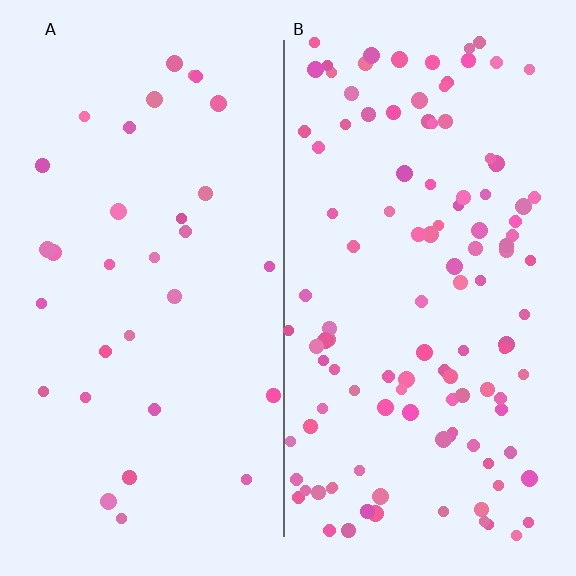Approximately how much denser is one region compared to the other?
Approximately 3.6× — region B over region A.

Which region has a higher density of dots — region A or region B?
B (the right).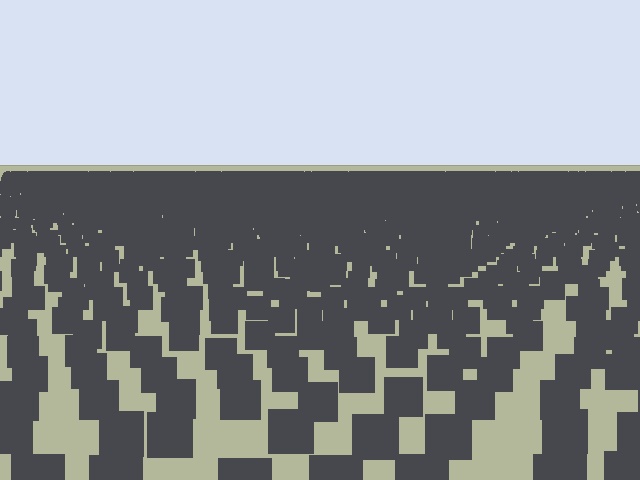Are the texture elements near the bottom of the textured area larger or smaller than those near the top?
Larger. Near the bottom, elements are closer to the viewer and appear at a bigger on-screen size.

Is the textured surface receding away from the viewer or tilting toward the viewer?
The surface is receding away from the viewer. Texture elements get smaller and denser toward the top.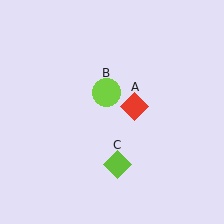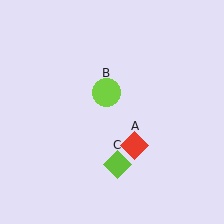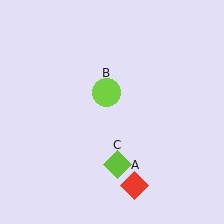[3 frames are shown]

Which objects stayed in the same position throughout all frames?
Lime circle (object B) and lime diamond (object C) remained stationary.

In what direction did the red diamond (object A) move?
The red diamond (object A) moved down.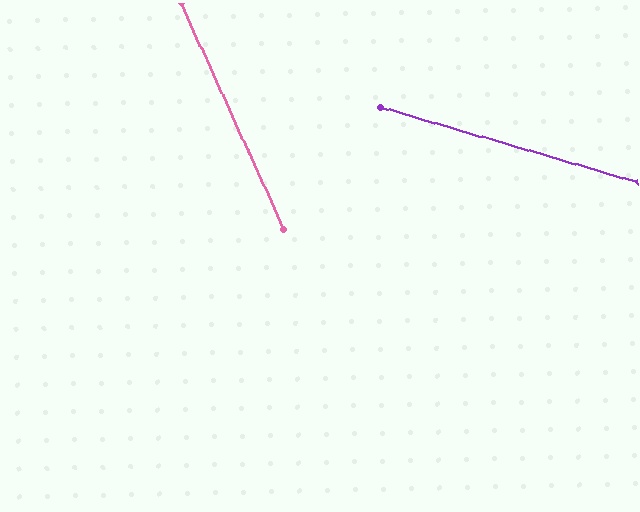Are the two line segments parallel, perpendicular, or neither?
Neither parallel nor perpendicular — they differ by about 49°.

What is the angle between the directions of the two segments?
Approximately 49 degrees.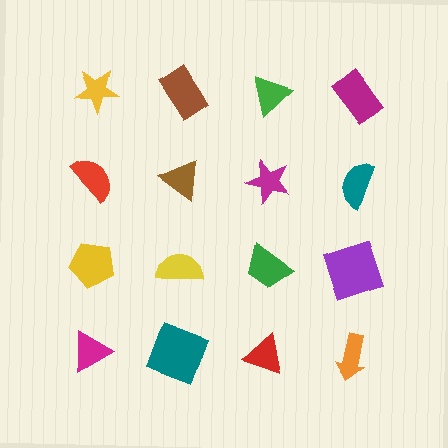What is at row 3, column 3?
A green trapezoid.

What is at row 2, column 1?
A red semicircle.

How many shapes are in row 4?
4 shapes.